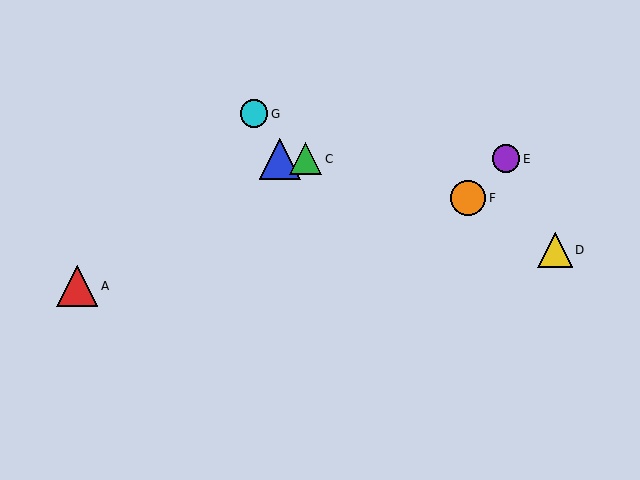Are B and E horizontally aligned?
Yes, both are at y≈159.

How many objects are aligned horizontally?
3 objects (B, C, E) are aligned horizontally.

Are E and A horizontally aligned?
No, E is at y≈159 and A is at y≈286.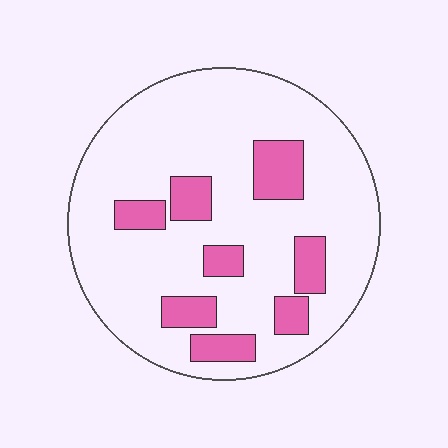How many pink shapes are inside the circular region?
8.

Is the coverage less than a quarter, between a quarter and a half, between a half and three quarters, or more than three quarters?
Less than a quarter.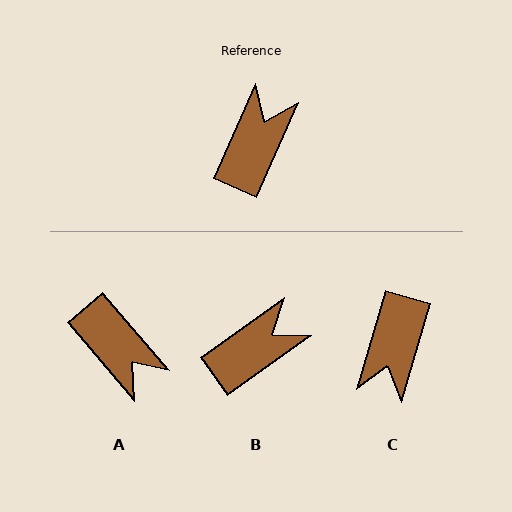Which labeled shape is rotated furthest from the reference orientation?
C, about 173 degrees away.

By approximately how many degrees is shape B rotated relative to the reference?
Approximately 31 degrees clockwise.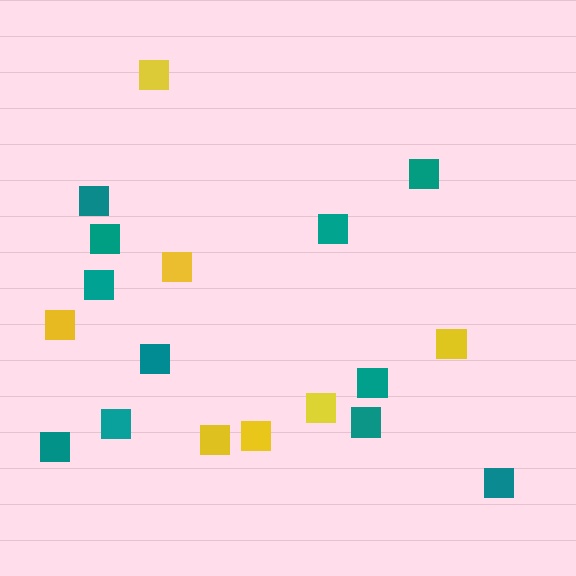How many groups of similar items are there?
There are 2 groups: one group of teal squares (11) and one group of yellow squares (7).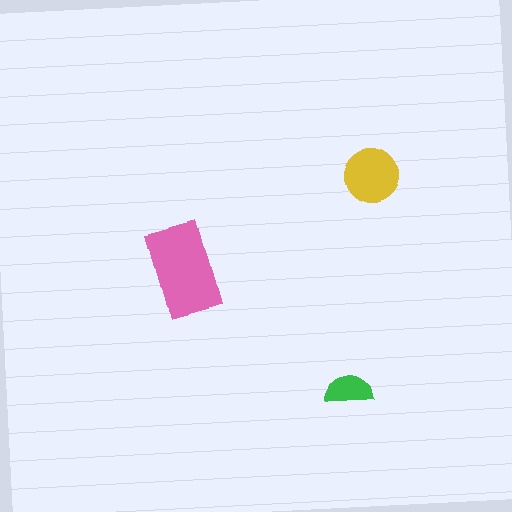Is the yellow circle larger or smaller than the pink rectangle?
Smaller.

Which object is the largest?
The pink rectangle.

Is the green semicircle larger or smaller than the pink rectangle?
Smaller.